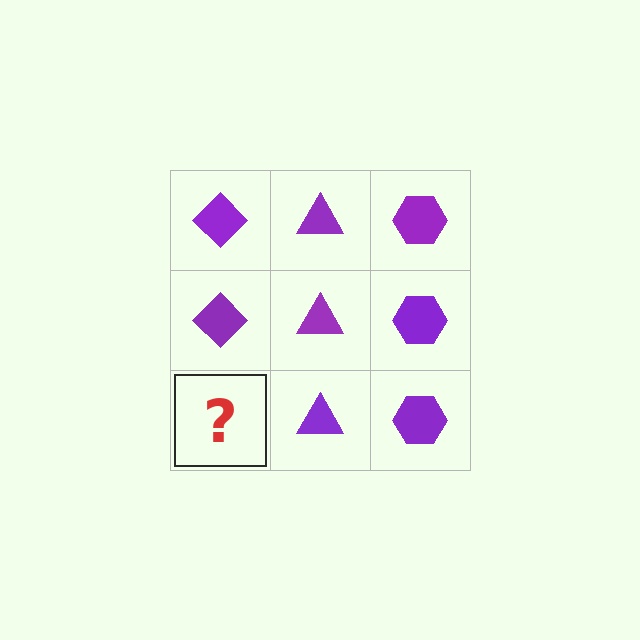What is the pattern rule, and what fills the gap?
The rule is that each column has a consistent shape. The gap should be filled with a purple diamond.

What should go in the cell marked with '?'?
The missing cell should contain a purple diamond.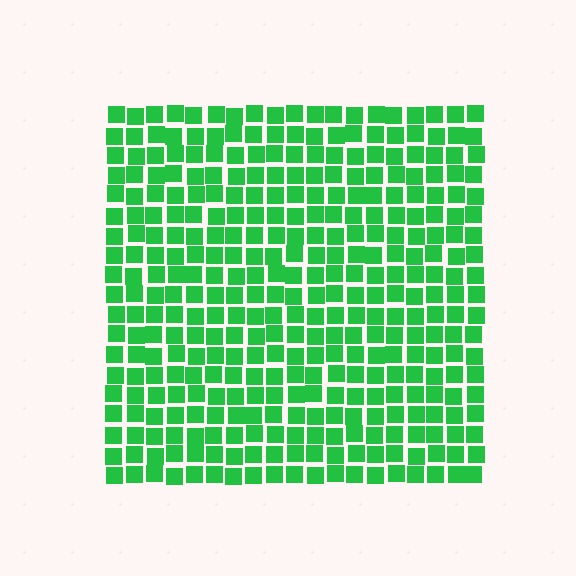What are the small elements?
The small elements are squares.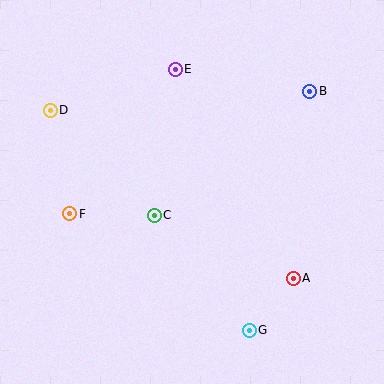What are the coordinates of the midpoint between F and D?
The midpoint between F and D is at (60, 162).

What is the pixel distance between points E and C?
The distance between E and C is 148 pixels.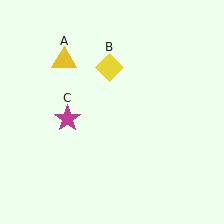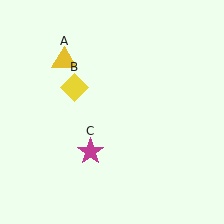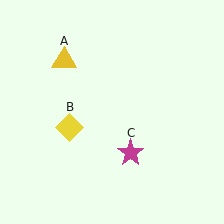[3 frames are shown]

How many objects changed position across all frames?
2 objects changed position: yellow diamond (object B), magenta star (object C).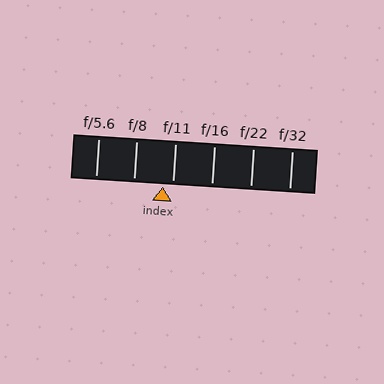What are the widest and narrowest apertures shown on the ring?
The widest aperture shown is f/5.6 and the narrowest is f/32.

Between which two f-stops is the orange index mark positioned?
The index mark is between f/8 and f/11.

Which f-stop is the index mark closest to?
The index mark is closest to f/11.